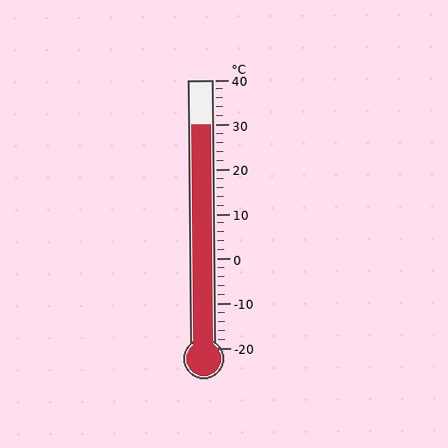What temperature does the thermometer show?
The thermometer shows approximately 30°C.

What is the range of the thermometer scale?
The thermometer scale ranges from -20°C to 40°C.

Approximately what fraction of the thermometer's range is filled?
The thermometer is filled to approximately 85% of its range.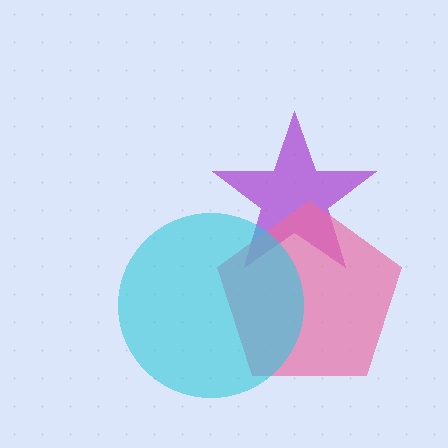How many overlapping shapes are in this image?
There are 3 overlapping shapes in the image.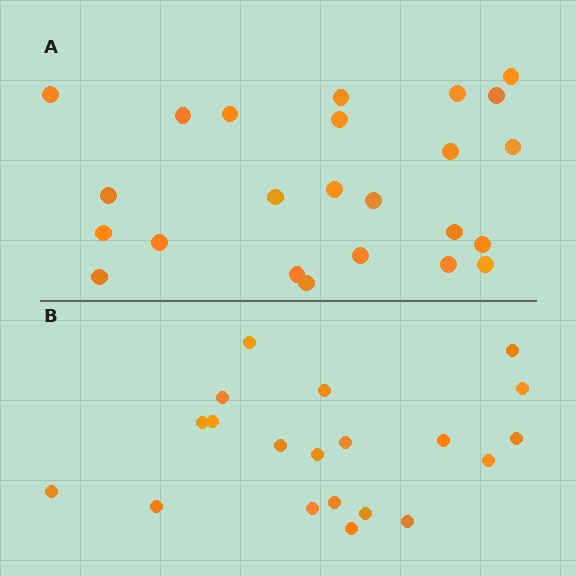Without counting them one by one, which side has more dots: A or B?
Region A (the top region) has more dots.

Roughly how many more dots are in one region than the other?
Region A has about 4 more dots than region B.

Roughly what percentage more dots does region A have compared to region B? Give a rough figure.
About 20% more.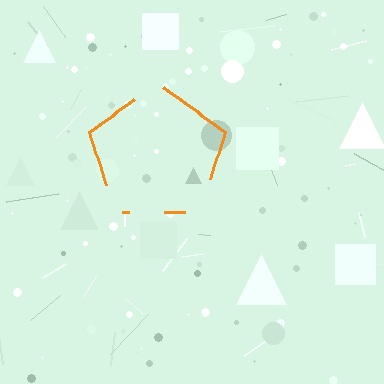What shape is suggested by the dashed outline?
The dashed outline suggests a pentagon.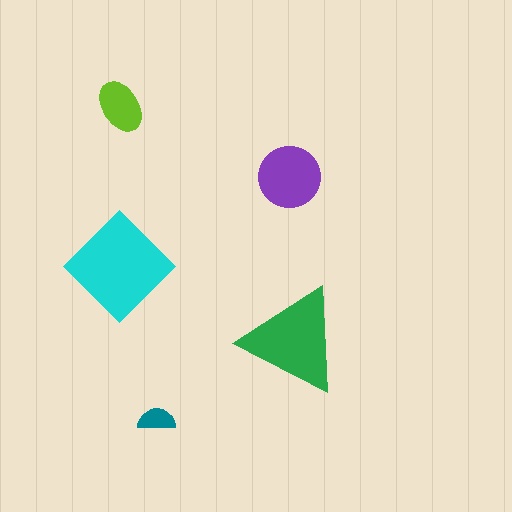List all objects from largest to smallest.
The cyan diamond, the green triangle, the purple circle, the lime ellipse, the teal semicircle.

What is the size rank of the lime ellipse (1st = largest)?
4th.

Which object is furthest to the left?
The cyan diamond is leftmost.